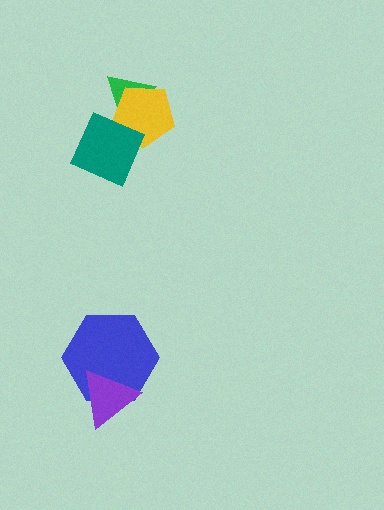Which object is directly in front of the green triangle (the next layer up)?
The yellow pentagon is directly in front of the green triangle.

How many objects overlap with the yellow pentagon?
2 objects overlap with the yellow pentagon.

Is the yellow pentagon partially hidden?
Yes, it is partially covered by another shape.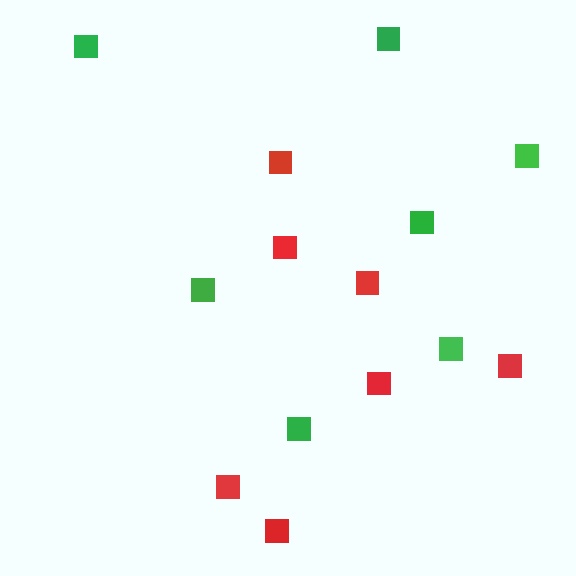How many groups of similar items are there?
There are 2 groups: one group of red squares (7) and one group of green squares (7).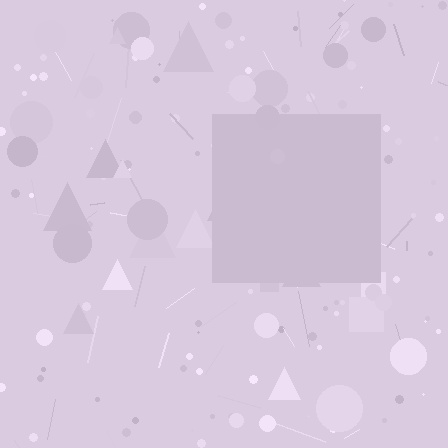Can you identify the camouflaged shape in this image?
The camouflaged shape is a square.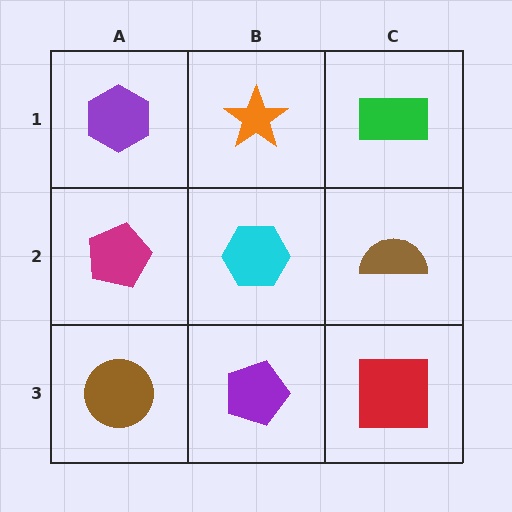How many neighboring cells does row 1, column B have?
3.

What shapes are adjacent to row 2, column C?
A green rectangle (row 1, column C), a red square (row 3, column C), a cyan hexagon (row 2, column B).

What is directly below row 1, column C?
A brown semicircle.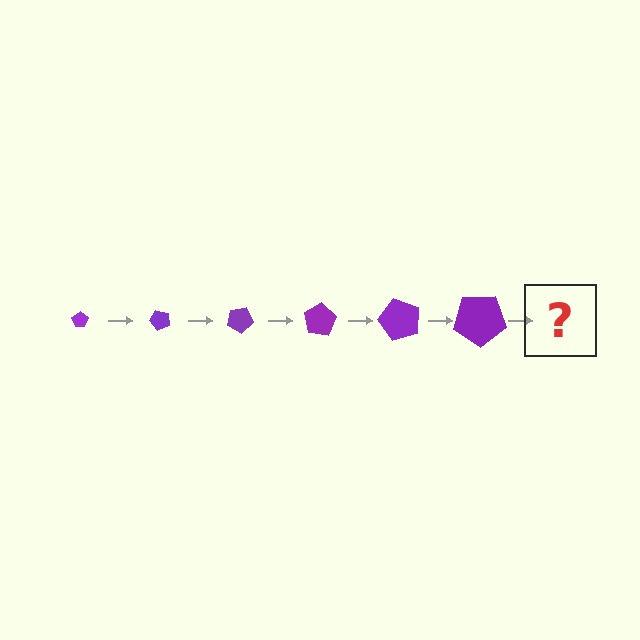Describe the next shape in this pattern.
It should be a pentagon, larger than the previous one and rotated 300 degrees from the start.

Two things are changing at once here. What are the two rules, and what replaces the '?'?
The two rules are that the pentagon grows larger each step and it rotates 50 degrees each step. The '?' should be a pentagon, larger than the previous one and rotated 300 degrees from the start.